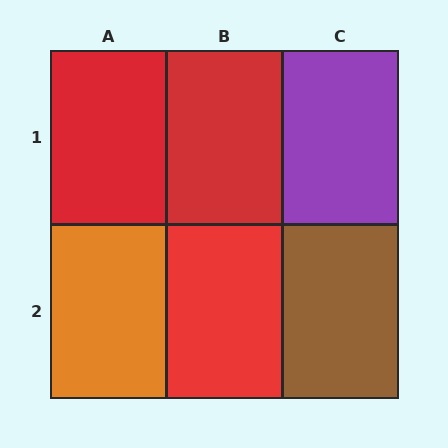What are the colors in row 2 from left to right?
Orange, red, brown.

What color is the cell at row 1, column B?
Red.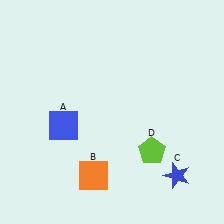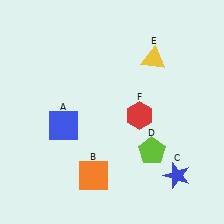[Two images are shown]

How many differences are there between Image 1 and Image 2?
There are 2 differences between the two images.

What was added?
A yellow triangle (E), a red hexagon (F) were added in Image 2.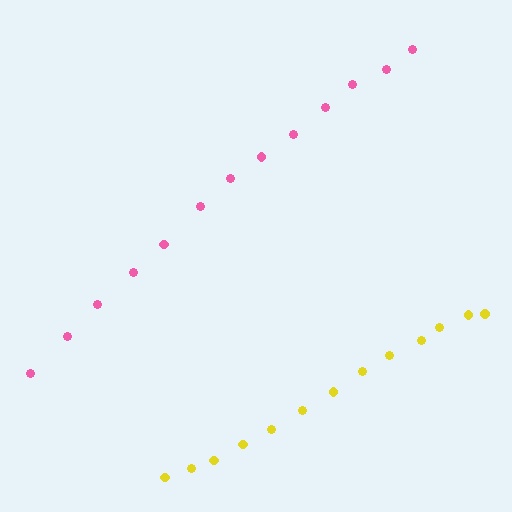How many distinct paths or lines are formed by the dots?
There are 2 distinct paths.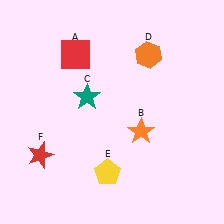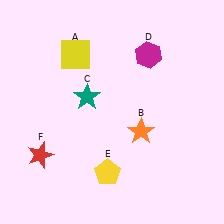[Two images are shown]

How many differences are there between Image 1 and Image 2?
There are 2 differences between the two images.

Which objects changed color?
A changed from red to yellow. D changed from orange to magenta.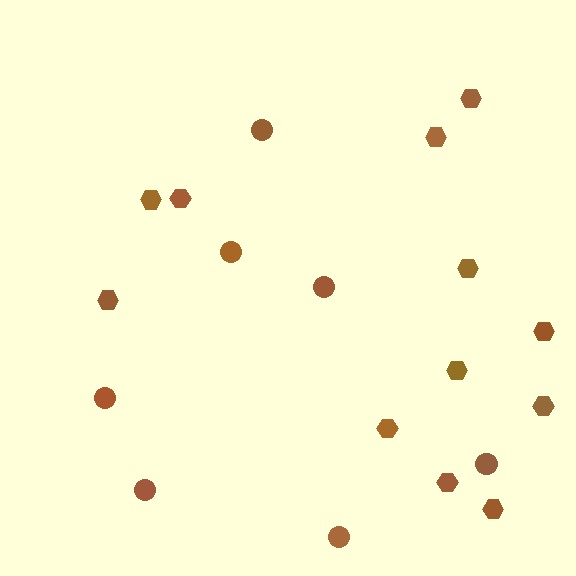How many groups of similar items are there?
There are 2 groups: one group of hexagons (12) and one group of circles (7).